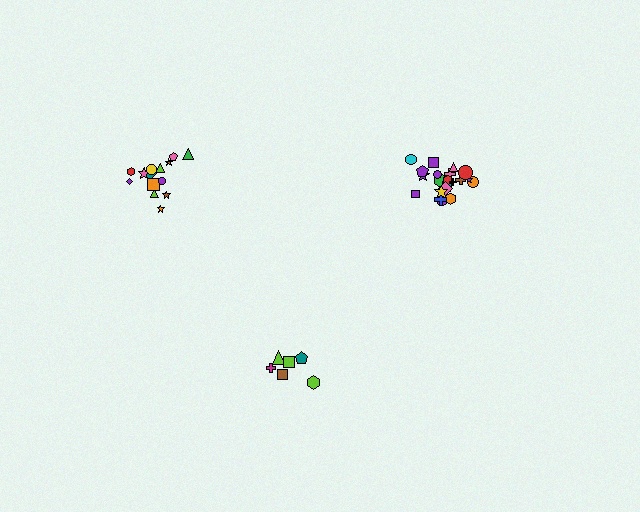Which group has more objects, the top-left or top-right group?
The top-right group.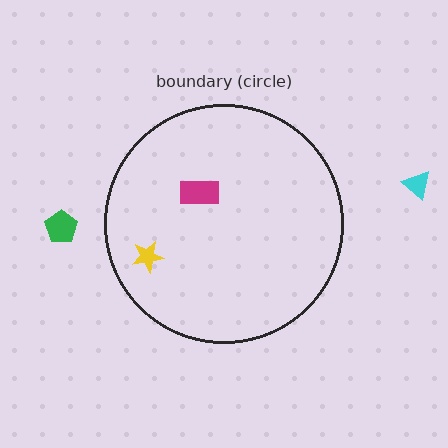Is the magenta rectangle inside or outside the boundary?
Inside.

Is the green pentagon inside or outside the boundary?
Outside.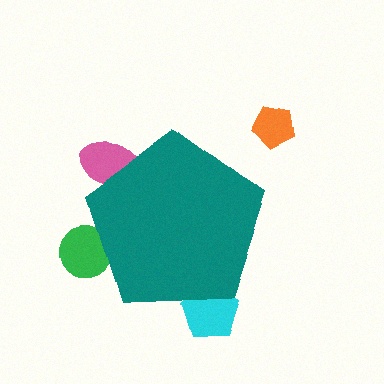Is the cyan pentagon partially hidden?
Yes, the cyan pentagon is partially hidden behind the teal pentagon.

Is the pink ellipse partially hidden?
Yes, the pink ellipse is partially hidden behind the teal pentagon.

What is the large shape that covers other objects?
A teal pentagon.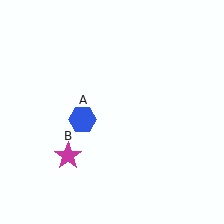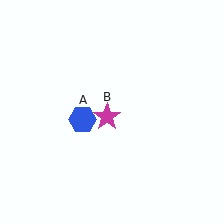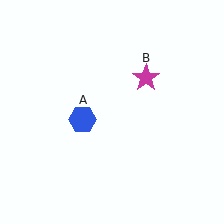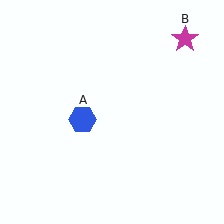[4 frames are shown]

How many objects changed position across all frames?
1 object changed position: magenta star (object B).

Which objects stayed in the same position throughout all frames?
Blue hexagon (object A) remained stationary.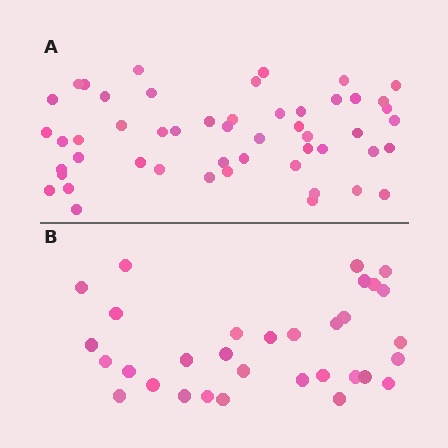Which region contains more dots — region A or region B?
Region A (the top region) has more dots.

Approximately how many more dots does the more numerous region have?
Region A has approximately 20 more dots than region B.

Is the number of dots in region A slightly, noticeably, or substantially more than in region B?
Region A has substantially more. The ratio is roughly 1.6 to 1.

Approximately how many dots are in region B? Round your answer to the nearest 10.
About 30 dots. (The exact count is 32, which rounds to 30.)